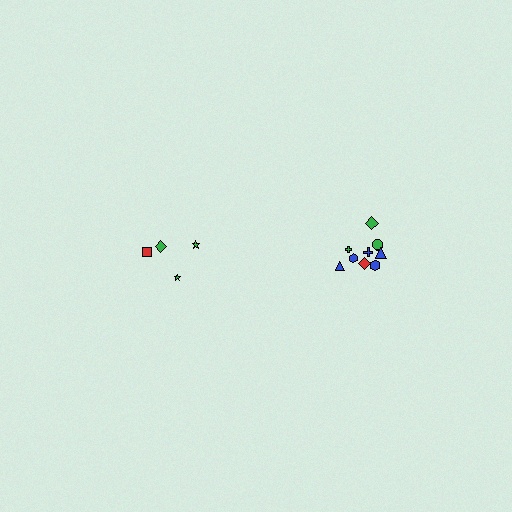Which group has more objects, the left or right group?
The right group.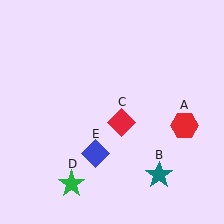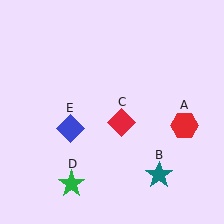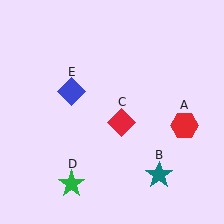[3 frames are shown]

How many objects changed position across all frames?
1 object changed position: blue diamond (object E).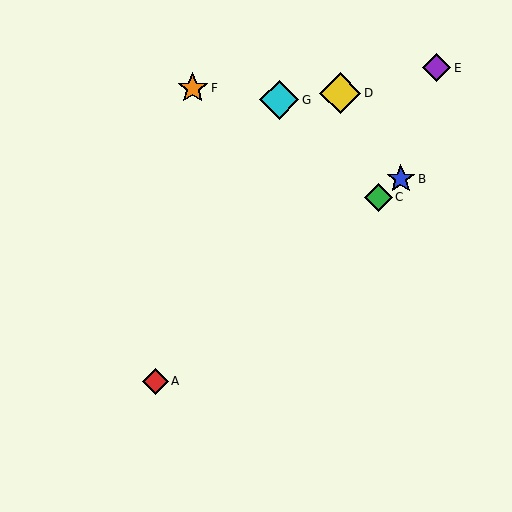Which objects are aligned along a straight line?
Objects A, B, C are aligned along a straight line.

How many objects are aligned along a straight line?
3 objects (A, B, C) are aligned along a straight line.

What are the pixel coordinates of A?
Object A is at (156, 381).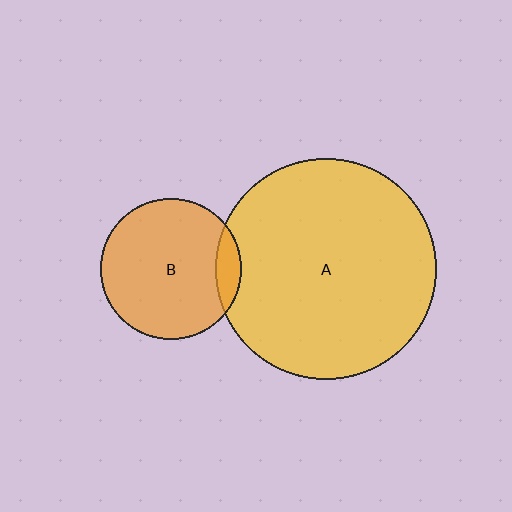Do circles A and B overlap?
Yes.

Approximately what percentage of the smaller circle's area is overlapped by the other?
Approximately 10%.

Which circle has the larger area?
Circle A (yellow).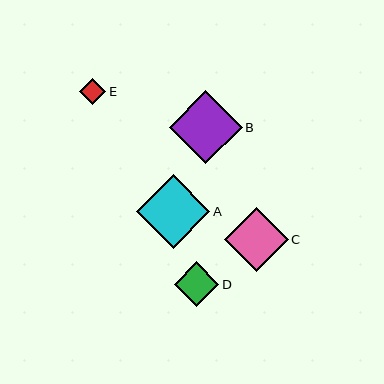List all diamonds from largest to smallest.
From largest to smallest: A, B, C, D, E.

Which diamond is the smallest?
Diamond E is the smallest with a size of approximately 26 pixels.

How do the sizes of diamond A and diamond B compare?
Diamond A and diamond B are approximately the same size.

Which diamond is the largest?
Diamond A is the largest with a size of approximately 73 pixels.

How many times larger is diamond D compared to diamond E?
Diamond D is approximately 1.7 times the size of diamond E.